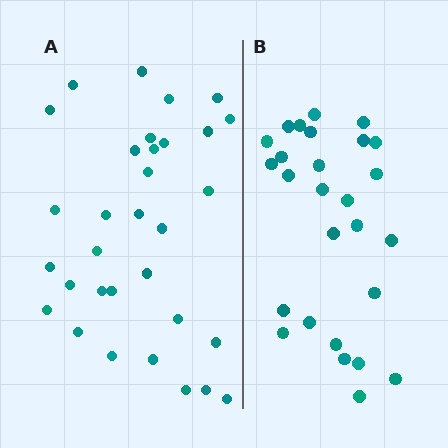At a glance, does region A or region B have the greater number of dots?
Region A (the left region) has more dots.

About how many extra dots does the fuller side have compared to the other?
Region A has about 5 more dots than region B.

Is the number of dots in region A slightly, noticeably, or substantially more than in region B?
Region A has only slightly more — the two regions are fairly close. The ratio is roughly 1.2 to 1.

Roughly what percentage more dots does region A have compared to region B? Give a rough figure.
About 20% more.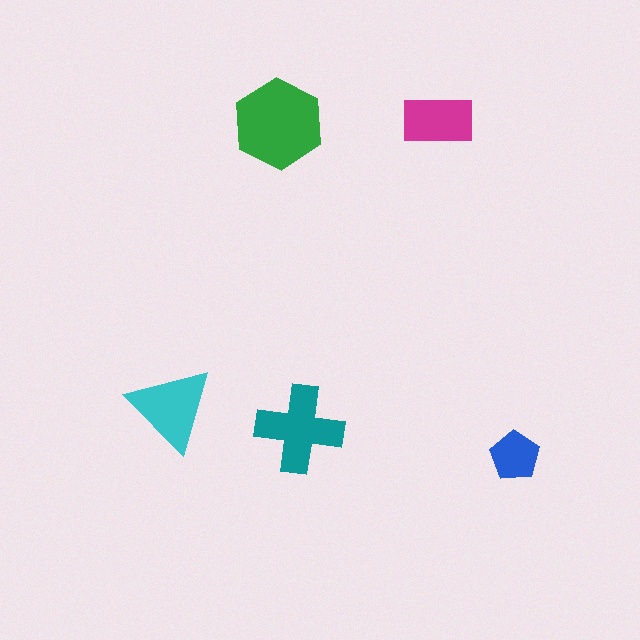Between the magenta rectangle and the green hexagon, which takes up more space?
The green hexagon.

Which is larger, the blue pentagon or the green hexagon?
The green hexagon.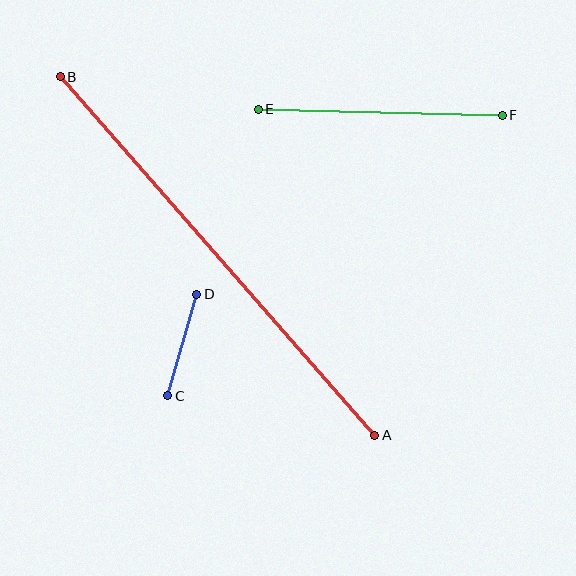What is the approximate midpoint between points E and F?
The midpoint is at approximately (380, 112) pixels.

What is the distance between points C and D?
The distance is approximately 105 pixels.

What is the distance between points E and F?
The distance is approximately 244 pixels.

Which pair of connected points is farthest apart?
Points A and B are farthest apart.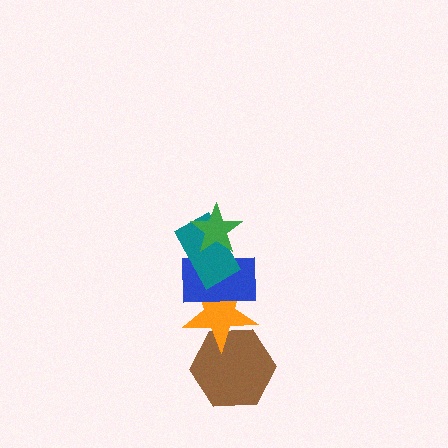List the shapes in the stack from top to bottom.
From top to bottom: the green star, the teal rectangle, the blue rectangle, the orange star, the brown hexagon.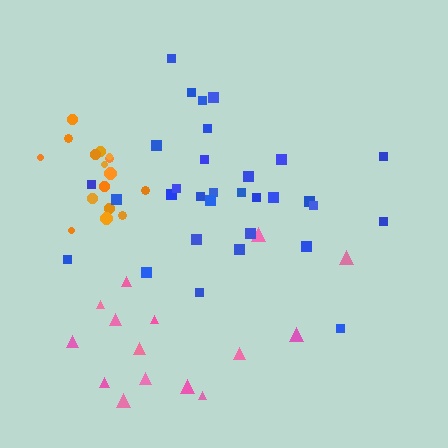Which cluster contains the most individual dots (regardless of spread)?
Blue (31).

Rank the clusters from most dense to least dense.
orange, blue, pink.